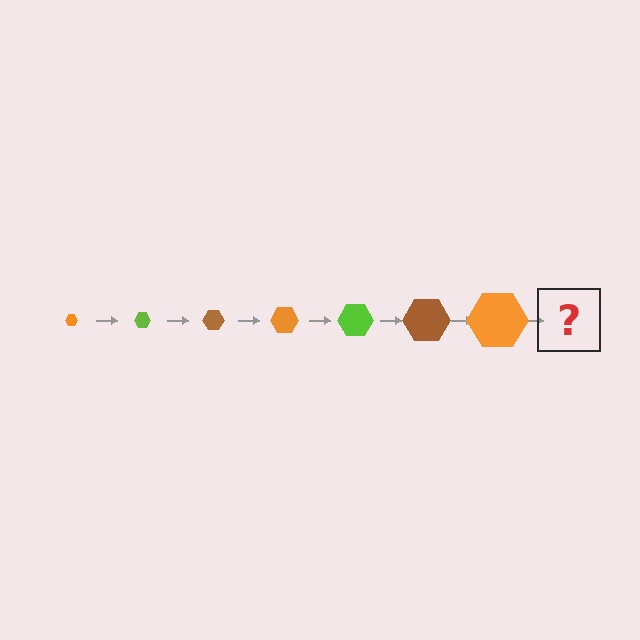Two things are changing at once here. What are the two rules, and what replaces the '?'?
The two rules are that the hexagon grows larger each step and the color cycles through orange, lime, and brown. The '?' should be a lime hexagon, larger than the previous one.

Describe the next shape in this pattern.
It should be a lime hexagon, larger than the previous one.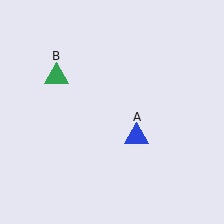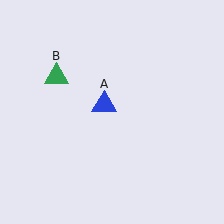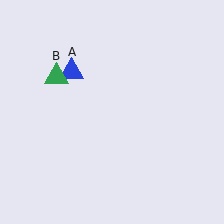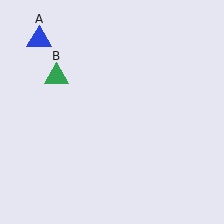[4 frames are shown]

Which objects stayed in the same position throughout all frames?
Green triangle (object B) remained stationary.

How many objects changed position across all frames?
1 object changed position: blue triangle (object A).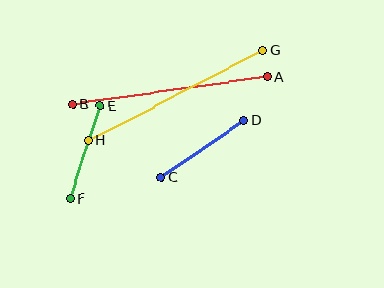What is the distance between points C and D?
The distance is approximately 100 pixels.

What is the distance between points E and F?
The distance is approximately 97 pixels.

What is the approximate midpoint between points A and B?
The midpoint is at approximately (170, 91) pixels.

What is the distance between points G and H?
The distance is approximately 196 pixels.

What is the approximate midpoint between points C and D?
The midpoint is at approximately (202, 149) pixels.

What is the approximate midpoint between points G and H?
The midpoint is at approximately (175, 95) pixels.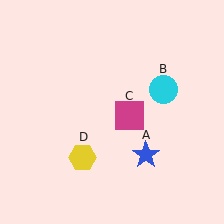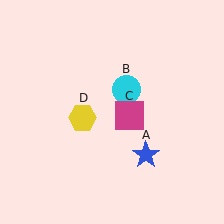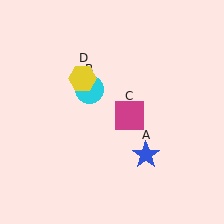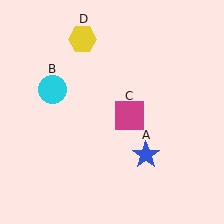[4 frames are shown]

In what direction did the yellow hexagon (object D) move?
The yellow hexagon (object D) moved up.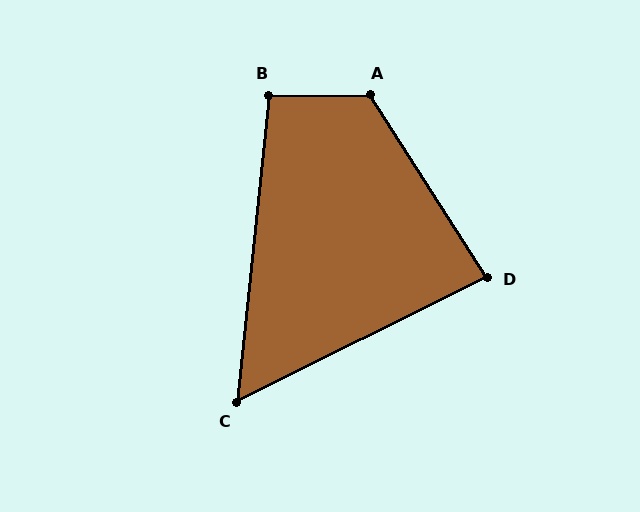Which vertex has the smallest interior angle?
C, at approximately 57 degrees.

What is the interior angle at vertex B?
Approximately 96 degrees (obtuse).